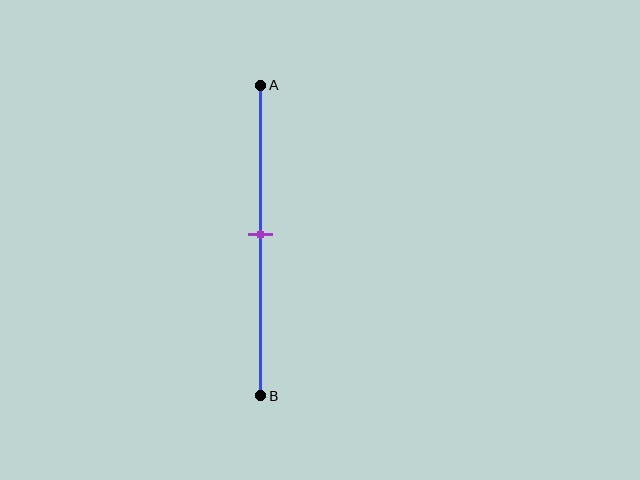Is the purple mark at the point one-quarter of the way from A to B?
No, the mark is at about 50% from A, not at the 25% one-quarter point.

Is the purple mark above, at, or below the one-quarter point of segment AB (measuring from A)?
The purple mark is below the one-quarter point of segment AB.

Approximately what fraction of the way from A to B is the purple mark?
The purple mark is approximately 50% of the way from A to B.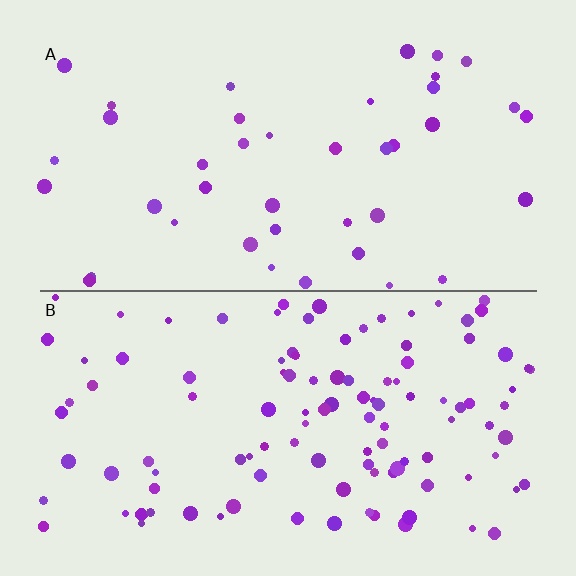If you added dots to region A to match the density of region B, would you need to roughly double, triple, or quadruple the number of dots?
Approximately triple.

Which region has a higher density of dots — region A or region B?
B (the bottom).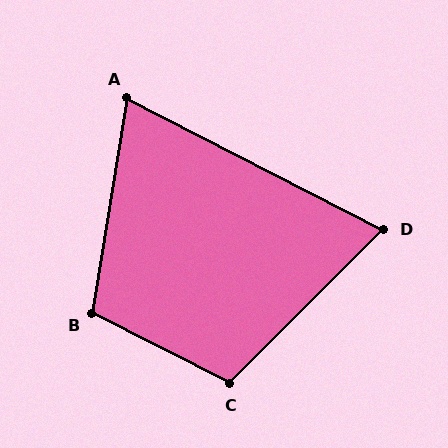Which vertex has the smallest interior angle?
A, at approximately 72 degrees.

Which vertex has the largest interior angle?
C, at approximately 108 degrees.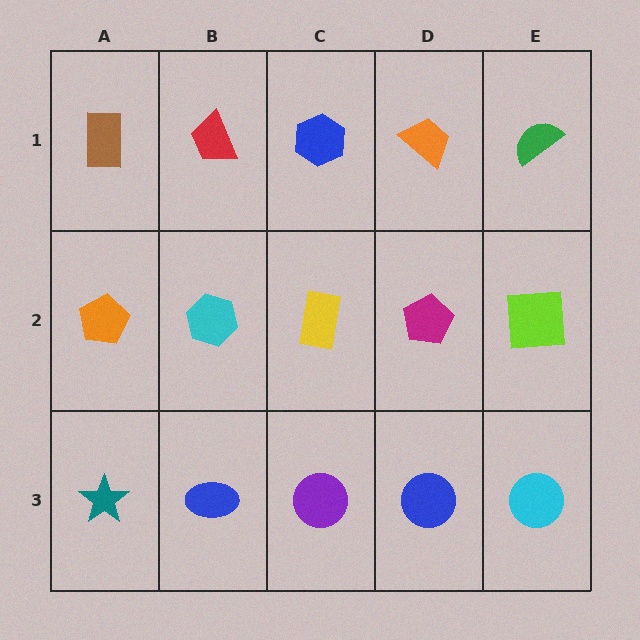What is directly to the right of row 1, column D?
A green semicircle.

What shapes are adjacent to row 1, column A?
An orange pentagon (row 2, column A), a red trapezoid (row 1, column B).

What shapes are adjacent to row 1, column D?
A magenta pentagon (row 2, column D), a blue hexagon (row 1, column C), a green semicircle (row 1, column E).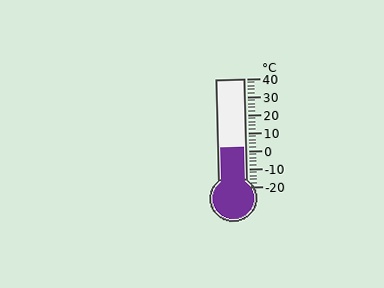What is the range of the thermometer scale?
The thermometer scale ranges from -20°C to 40°C.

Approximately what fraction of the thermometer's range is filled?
The thermometer is filled to approximately 35% of its range.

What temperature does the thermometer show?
The thermometer shows approximately 2°C.